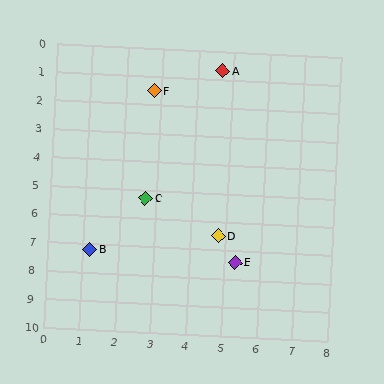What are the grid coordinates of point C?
Point C is at approximately (2.7, 5.3).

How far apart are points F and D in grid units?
Points F and D are about 5.4 grid units apart.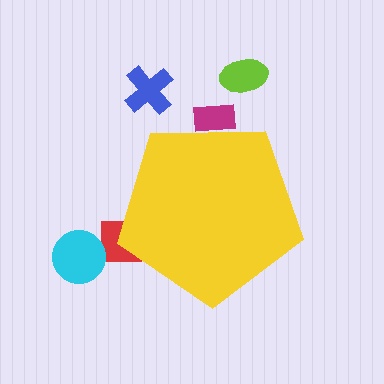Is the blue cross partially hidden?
No, the blue cross is fully visible.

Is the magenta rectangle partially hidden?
Yes, the magenta rectangle is partially hidden behind the yellow pentagon.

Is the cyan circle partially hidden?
No, the cyan circle is fully visible.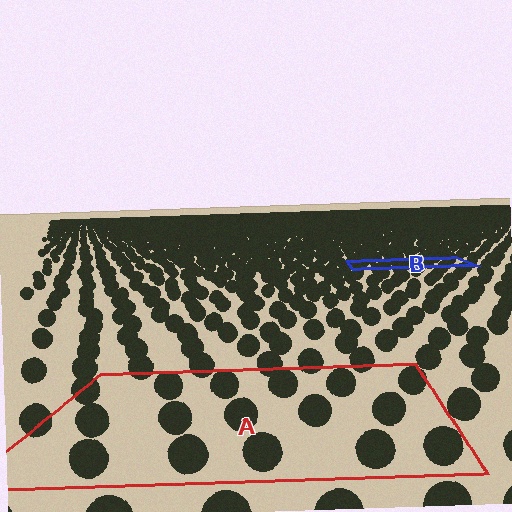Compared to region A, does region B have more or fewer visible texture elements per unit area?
Region B has more texture elements per unit area — they are packed more densely because it is farther away.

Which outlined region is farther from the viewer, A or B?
Region B is farther from the viewer — the texture elements inside it appear smaller and more densely packed.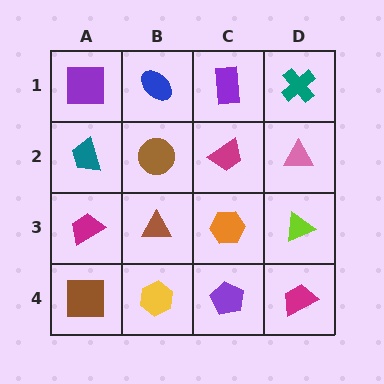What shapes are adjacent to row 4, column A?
A magenta trapezoid (row 3, column A), a yellow hexagon (row 4, column B).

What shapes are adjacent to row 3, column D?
A pink triangle (row 2, column D), a magenta trapezoid (row 4, column D), an orange hexagon (row 3, column C).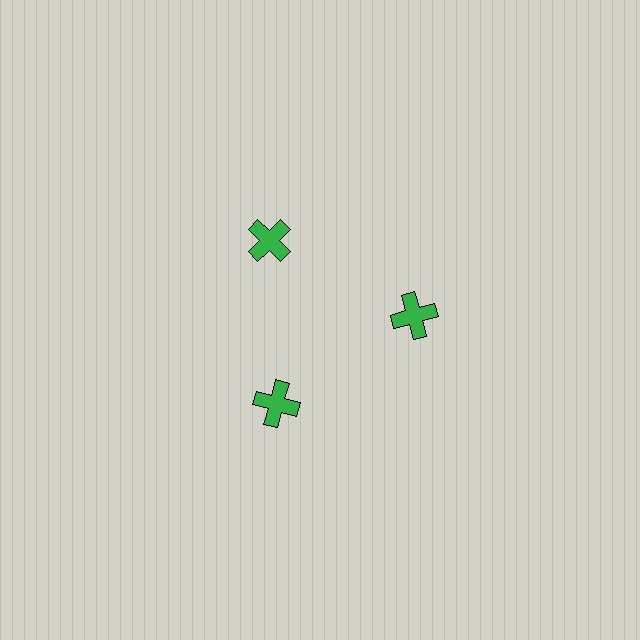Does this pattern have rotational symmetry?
Yes, this pattern has 3-fold rotational symmetry. It looks the same after rotating 120 degrees around the center.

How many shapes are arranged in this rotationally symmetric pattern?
There are 3 shapes, arranged in 3 groups of 1.